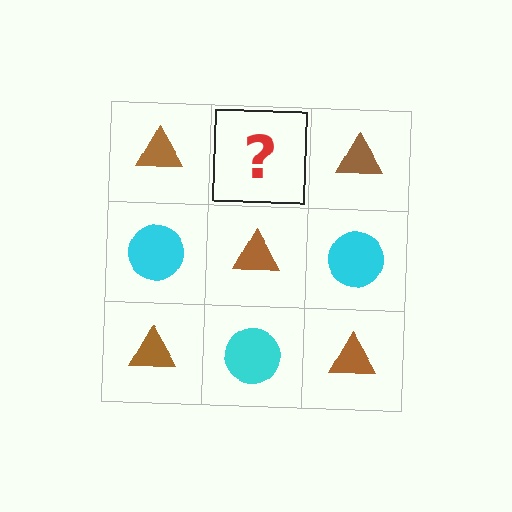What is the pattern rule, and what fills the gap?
The rule is that it alternates brown triangle and cyan circle in a checkerboard pattern. The gap should be filled with a cyan circle.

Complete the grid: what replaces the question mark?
The question mark should be replaced with a cyan circle.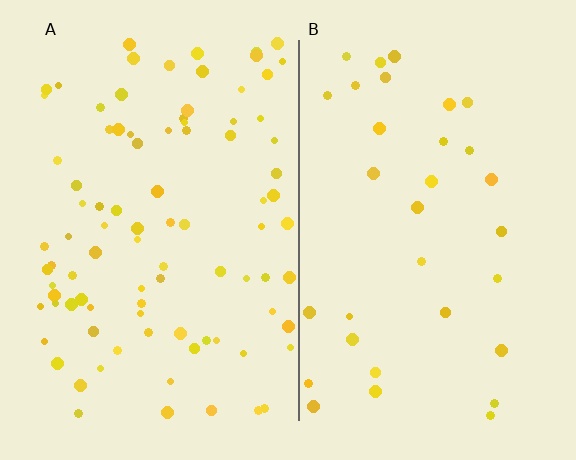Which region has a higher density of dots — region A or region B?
A (the left).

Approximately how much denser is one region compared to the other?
Approximately 2.8× — region A over region B.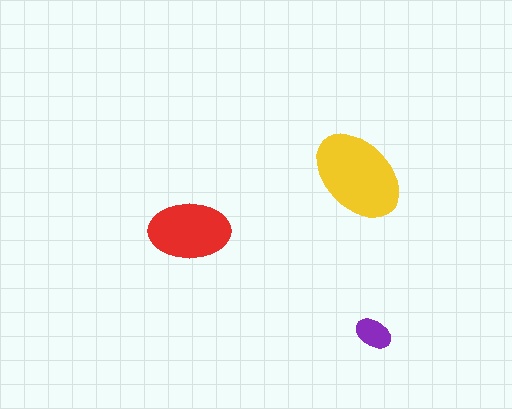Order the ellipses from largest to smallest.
the yellow one, the red one, the purple one.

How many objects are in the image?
There are 3 objects in the image.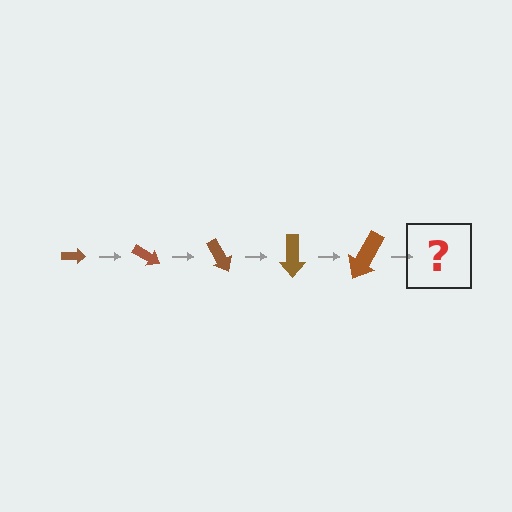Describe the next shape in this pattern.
It should be an arrow, larger than the previous one and rotated 150 degrees from the start.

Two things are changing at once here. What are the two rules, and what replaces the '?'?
The two rules are that the arrow grows larger each step and it rotates 30 degrees each step. The '?' should be an arrow, larger than the previous one and rotated 150 degrees from the start.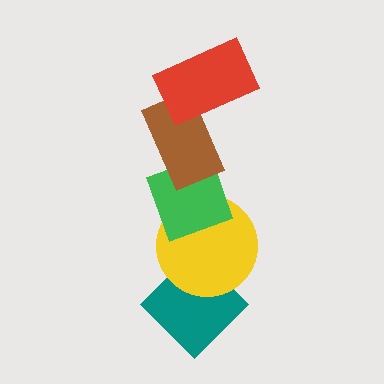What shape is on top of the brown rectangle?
The red rectangle is on top of the brown rectangle.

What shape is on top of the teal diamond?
The yellow circle is on top of the teal diamond.